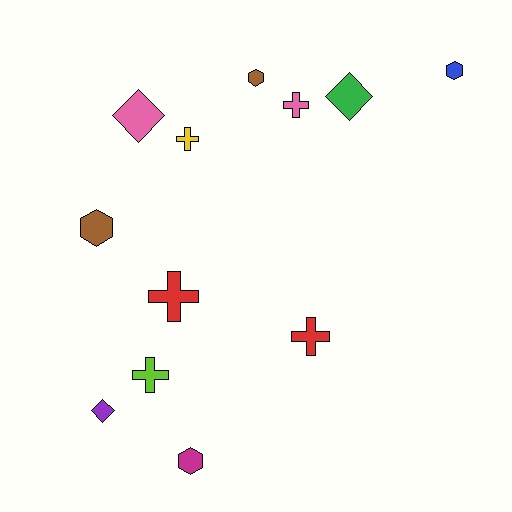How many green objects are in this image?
There is 1 green object.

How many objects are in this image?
There are 12 objects.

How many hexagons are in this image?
There are 4 hexagons.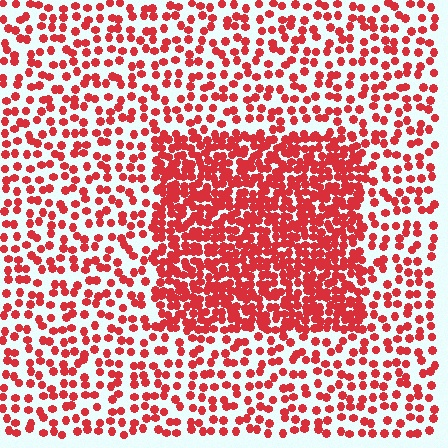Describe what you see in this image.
The image contains small red elements arranged at two different densities. A rectangle-shaped region is visible where the elements are more densely packed than the surrounding area.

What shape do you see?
I see a rectangle.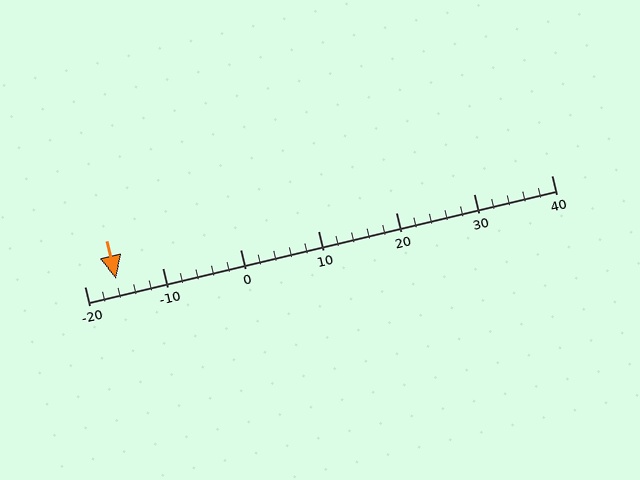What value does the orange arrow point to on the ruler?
The orange arrow points to approximately -16.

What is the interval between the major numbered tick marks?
The major tick marks are spaced 10 units apart.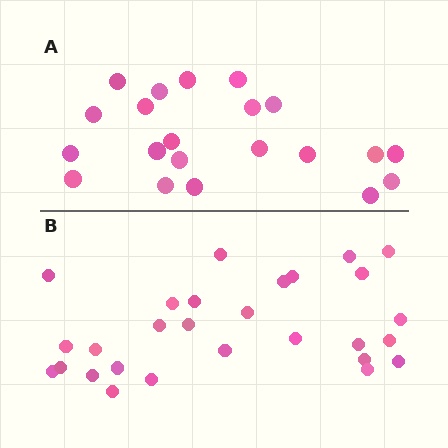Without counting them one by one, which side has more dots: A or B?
Region B (the bottom region) has more dots.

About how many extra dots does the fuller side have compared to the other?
Region B has roughly 8 or so more dots than region A.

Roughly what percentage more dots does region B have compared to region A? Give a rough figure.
About 35% more.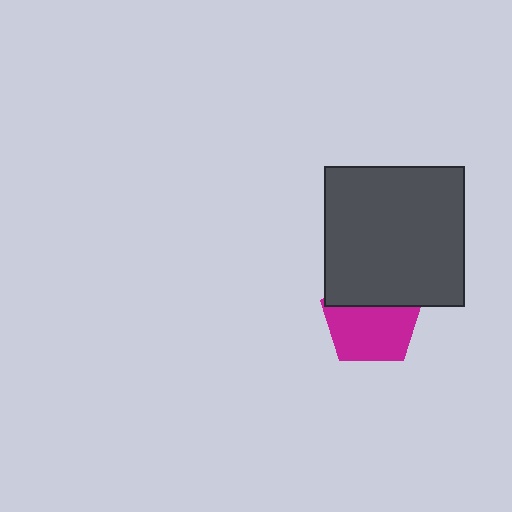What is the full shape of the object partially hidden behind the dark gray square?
The partially hidden object is a magenta pentagon.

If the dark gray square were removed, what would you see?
You would see the complete magenta pentagon.